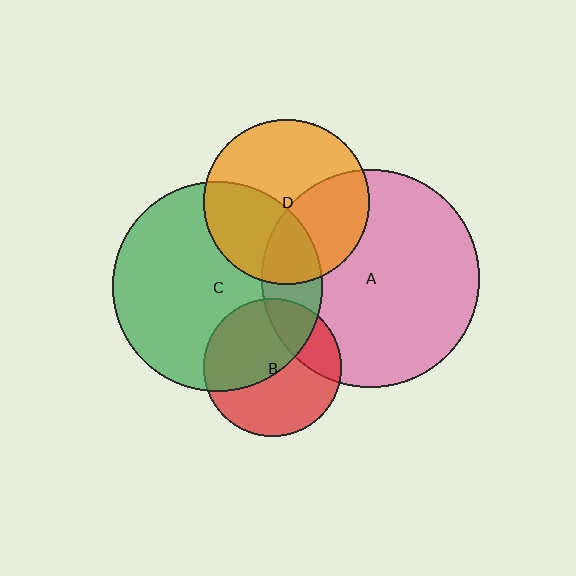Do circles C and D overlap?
Yes.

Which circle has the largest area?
Circle A (pink).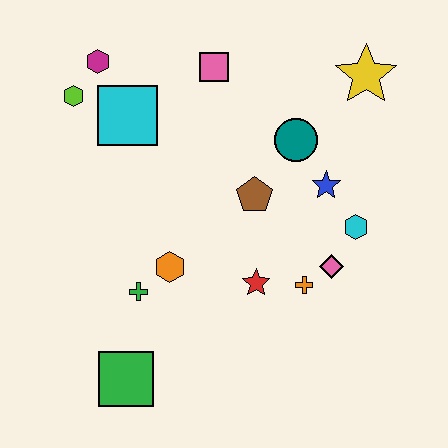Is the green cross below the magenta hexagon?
Yes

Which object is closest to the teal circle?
The blue star is closest to the teal circle.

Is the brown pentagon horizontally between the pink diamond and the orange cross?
No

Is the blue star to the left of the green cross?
No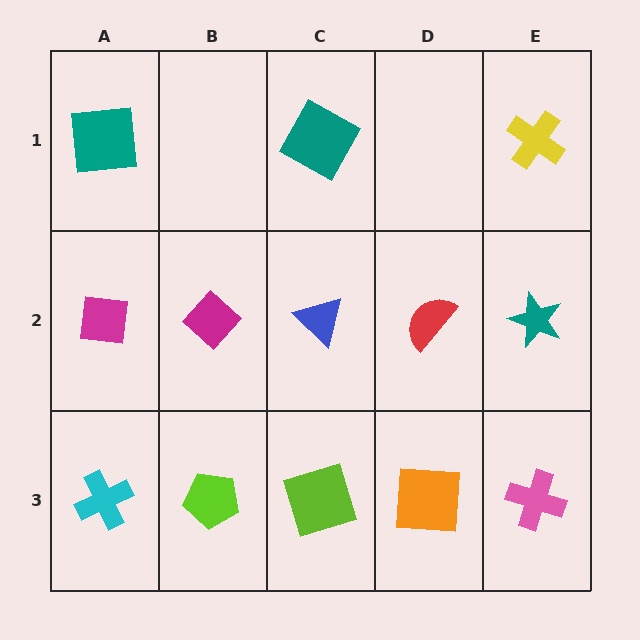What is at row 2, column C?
A blue triangle.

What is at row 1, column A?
A teal square.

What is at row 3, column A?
A cyan cross.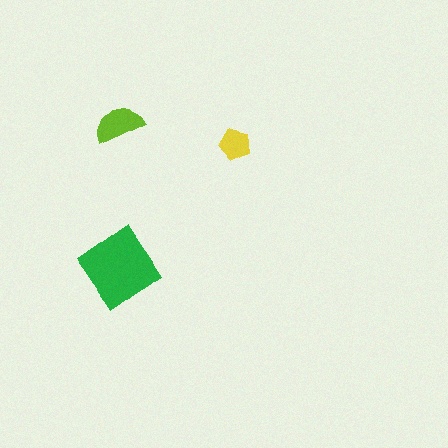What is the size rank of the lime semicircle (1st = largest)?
2nd.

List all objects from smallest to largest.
The yellow pentagon, the lime semicircle, the green diamond.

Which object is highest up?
The lime semicircle is topmost.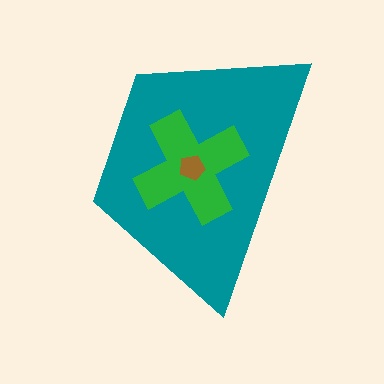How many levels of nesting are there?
3.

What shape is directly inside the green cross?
The brown pentagon.